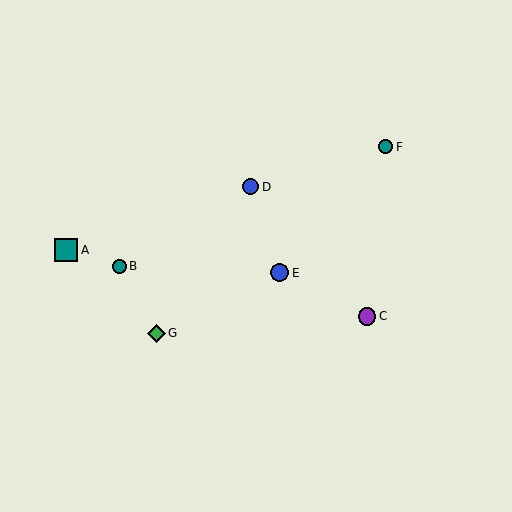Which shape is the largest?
The teal square (labeled A) is the largest.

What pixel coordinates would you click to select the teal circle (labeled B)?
Click at (119, 266) to select the teal circle B.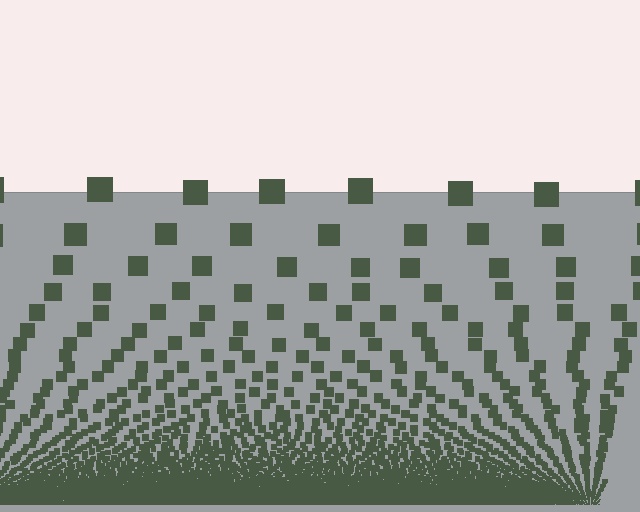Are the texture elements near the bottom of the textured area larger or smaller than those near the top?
Smaller. The gradient is inverted — elements near the bottom are smaller and denser.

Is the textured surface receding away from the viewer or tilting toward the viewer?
The surface appears to tilt toward the viewer. Texture elements get larger and sparser toward the top.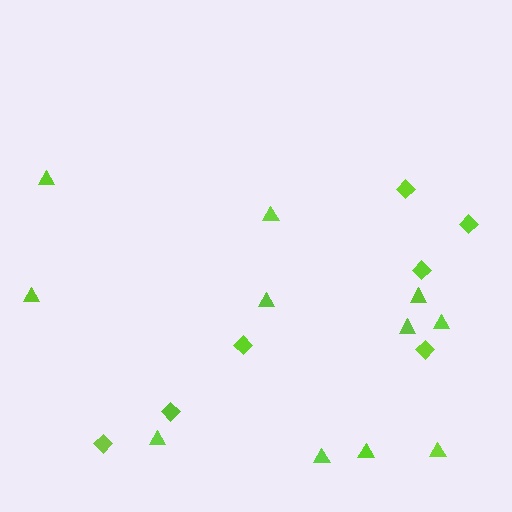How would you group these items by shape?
There are 2 groups: one group of triangles (11) and one group of diamonds (7).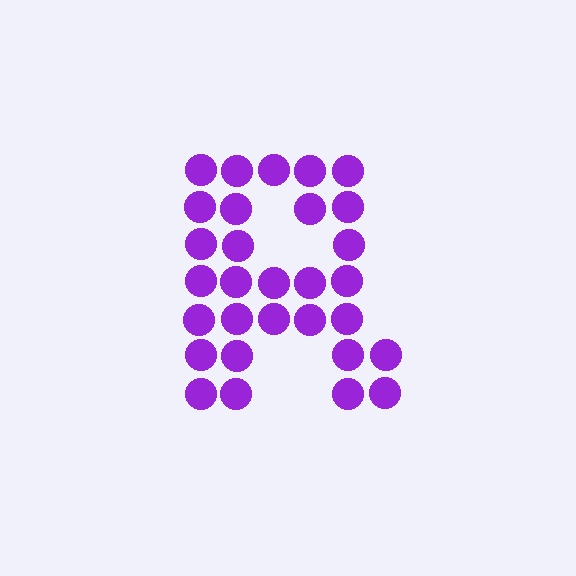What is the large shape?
The large shape is the letter R.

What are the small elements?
The small elements are circles.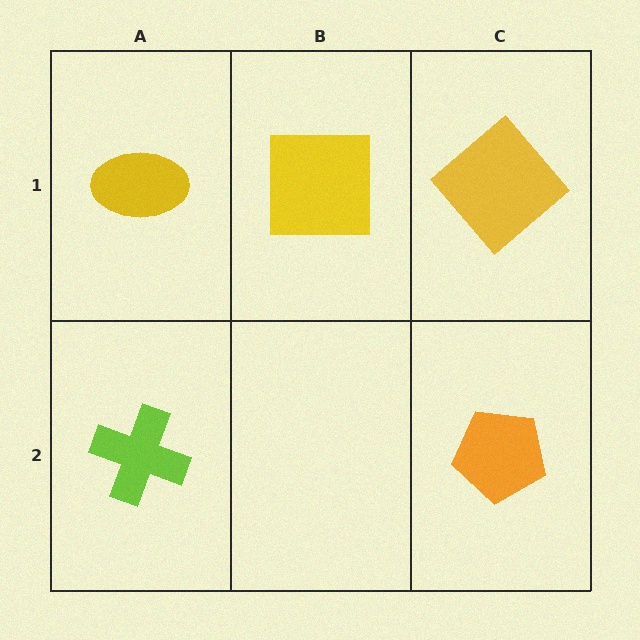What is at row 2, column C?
An orange pentagon.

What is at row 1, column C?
A yellow diamond.